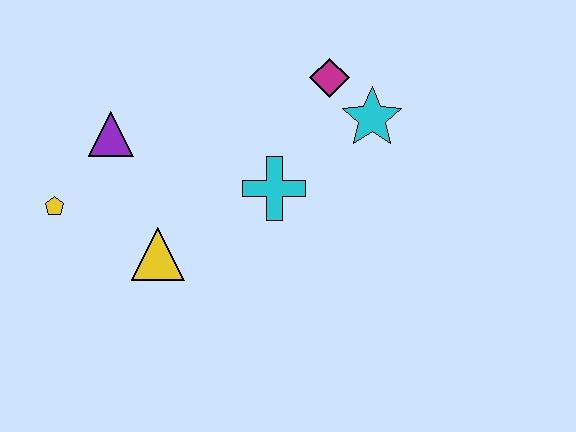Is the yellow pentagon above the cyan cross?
No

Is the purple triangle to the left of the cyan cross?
Yes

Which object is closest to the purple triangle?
The yellow pentagon is closest to the purple triangle.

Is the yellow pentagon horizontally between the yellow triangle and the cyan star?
No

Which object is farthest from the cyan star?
The yellow pentagon is farthest from the cyan star.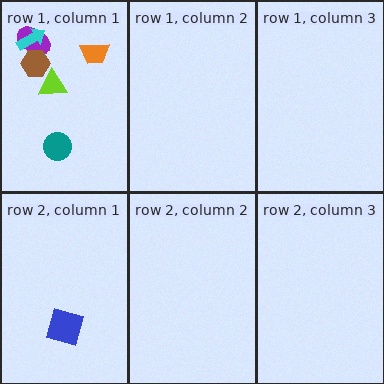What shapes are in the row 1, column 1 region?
The purple ellipse, the brown hexagon, the orange trapezoid, the teal circle, the lime triangle, the cyan arrow.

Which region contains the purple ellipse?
The row 1, column 1 region.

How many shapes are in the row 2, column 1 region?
1.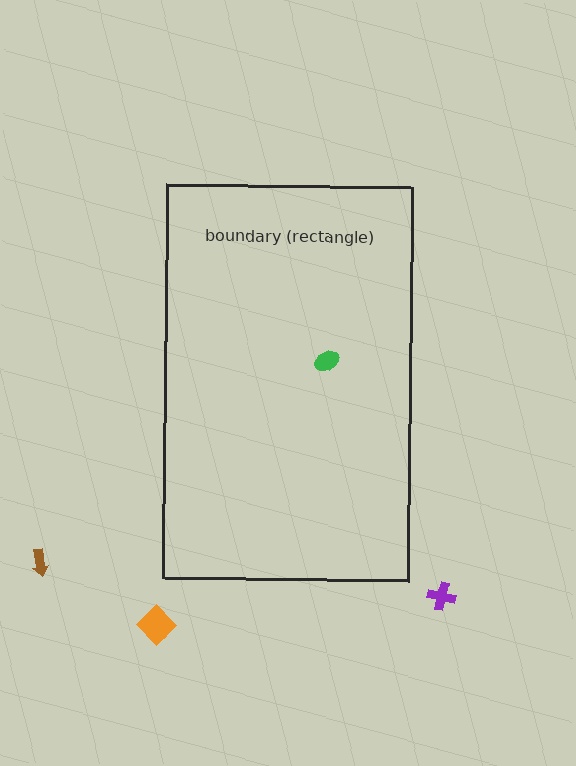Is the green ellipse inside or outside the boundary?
Inside.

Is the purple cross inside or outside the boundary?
Outside.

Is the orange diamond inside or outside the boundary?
Outside.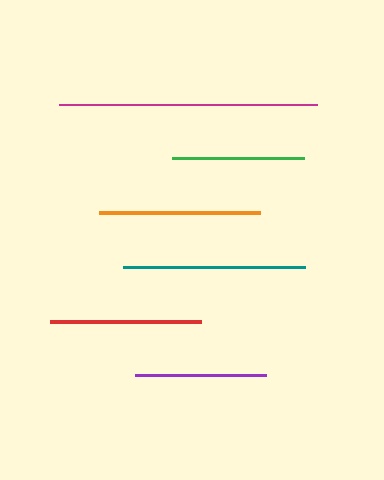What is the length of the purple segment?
The purple segment is approximately 131 pixels long.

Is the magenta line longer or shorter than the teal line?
The magenta line is longer than the teal line.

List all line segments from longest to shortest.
From longest to shortest: magenta, teal, orange, red, green, purple.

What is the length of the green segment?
The green segment is approximately 133 pixels long.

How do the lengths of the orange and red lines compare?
The orange and red lines are approximately the same length.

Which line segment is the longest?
The magenta line is the longest at approximately 259 pixels.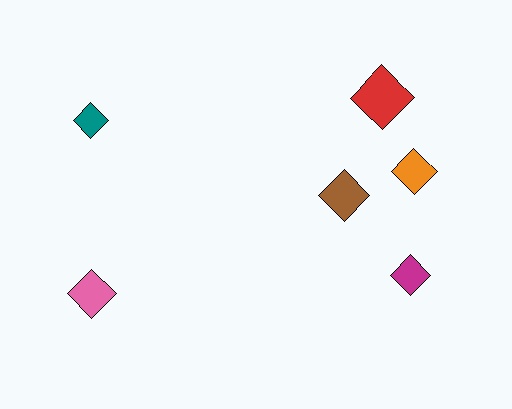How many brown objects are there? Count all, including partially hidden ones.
There is 1 brown object.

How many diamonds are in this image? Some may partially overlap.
There are 6 diamonds.